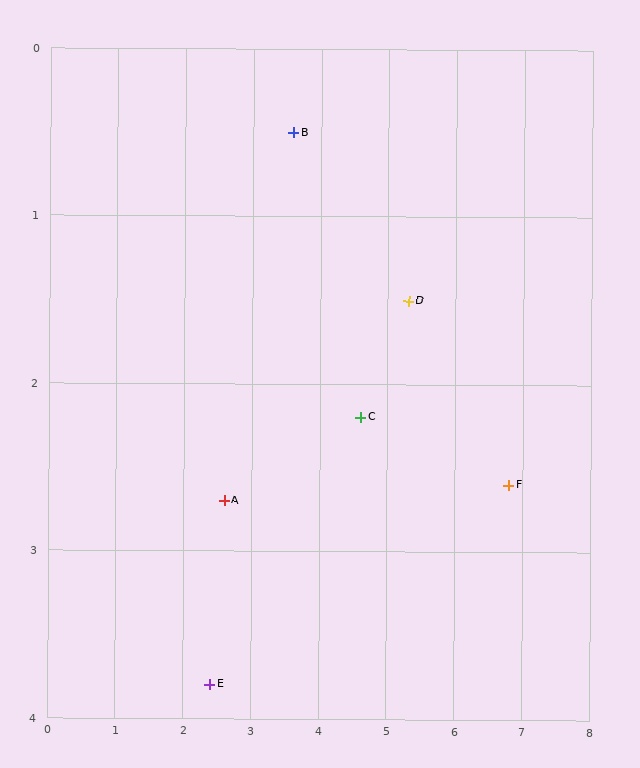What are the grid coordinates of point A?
Point A is at approximately (2.6, 2.7).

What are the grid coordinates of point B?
Point B is at approximately (3.6, 0.5).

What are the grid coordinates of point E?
Point E is at approximately (2.4, 3.8).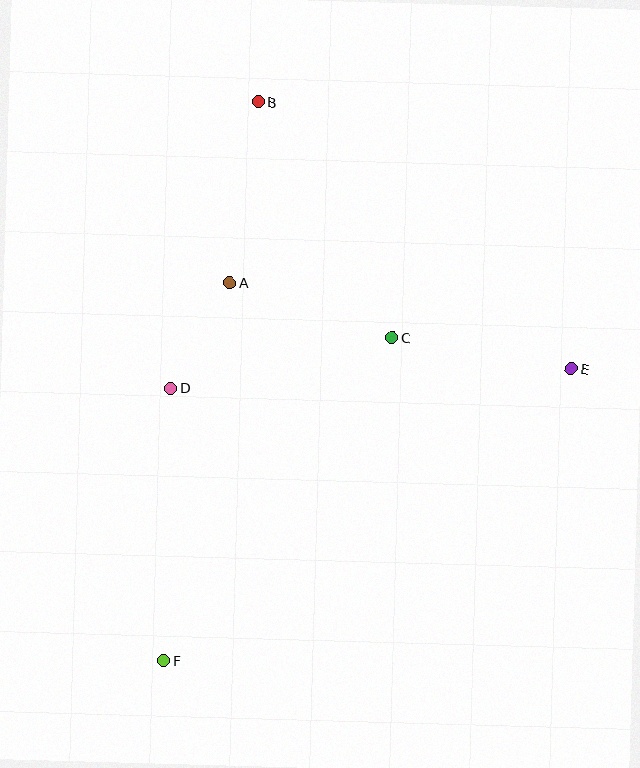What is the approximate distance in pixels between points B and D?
The distance between B and D is approximately 300 pixels.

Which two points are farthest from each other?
Points B and F are farthest from each other.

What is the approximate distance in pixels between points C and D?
The distance between C and D is approximately 227 pixels.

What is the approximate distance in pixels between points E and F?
The distance between E and F is approximately 501 pixels.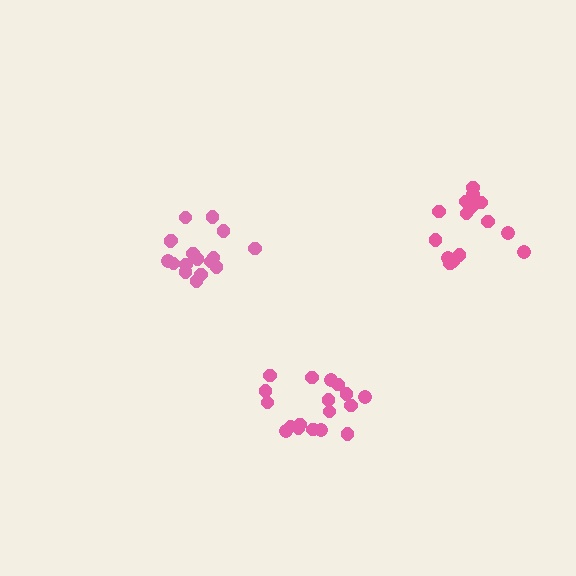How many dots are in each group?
Group 1: 15 dots, Group 2: 18 dots, Group 3: 17 dots (50 total).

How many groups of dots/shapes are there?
There are 3 groups.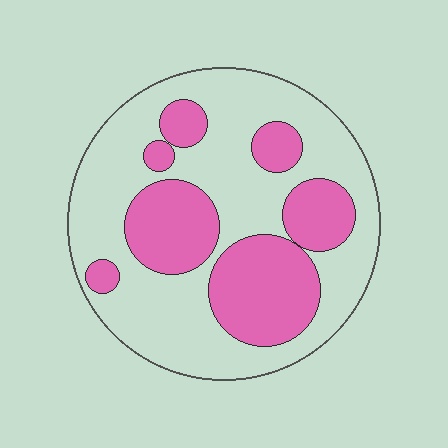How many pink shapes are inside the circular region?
7.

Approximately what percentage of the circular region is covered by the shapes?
Approximately 35%.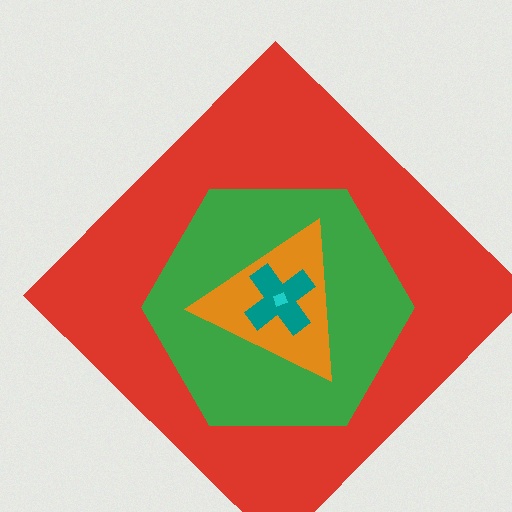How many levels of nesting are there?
5.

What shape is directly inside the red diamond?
The green hexagon.